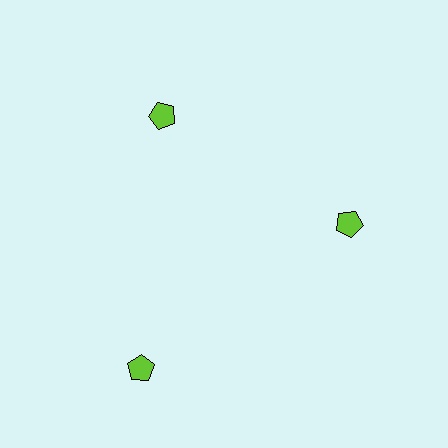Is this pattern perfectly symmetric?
No. The 3 lime pentagons are arranged in a ring, but one element near the 7 o'clock position is pushed outward from the center, breaking the 3-fold rotational symmetry.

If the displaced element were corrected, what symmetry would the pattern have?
It would have 3-fold rotational symmetry — the pattern would map onto itself every 120 degrees.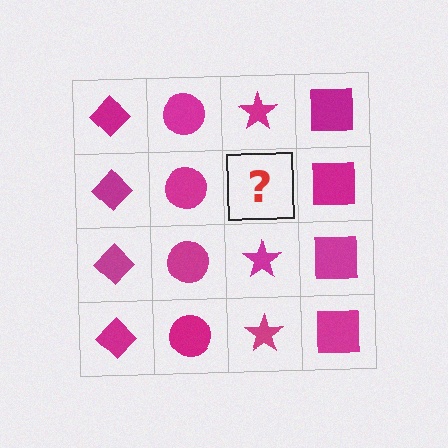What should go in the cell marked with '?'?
The missing cell should contain a magenta star.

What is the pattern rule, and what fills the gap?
The rule is that each column has a consistent shape. The gap should be filled with a magenta star.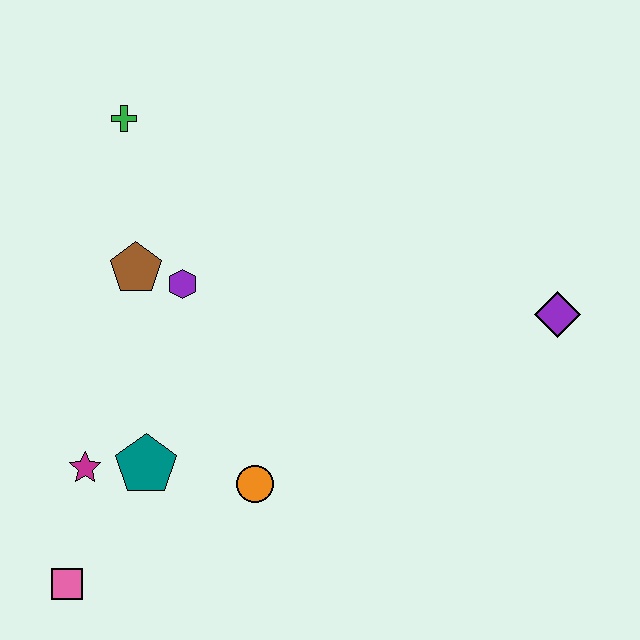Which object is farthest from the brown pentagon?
The purple diamond is farthest from the brown pentagon.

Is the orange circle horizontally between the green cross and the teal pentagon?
No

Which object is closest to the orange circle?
The teal pentagon is closest to the orange circle.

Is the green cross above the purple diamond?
Yes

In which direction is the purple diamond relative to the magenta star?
The purple diamond is to the right of the magenta star.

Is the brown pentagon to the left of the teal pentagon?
Yes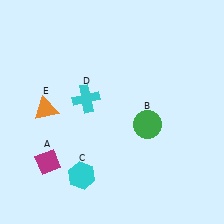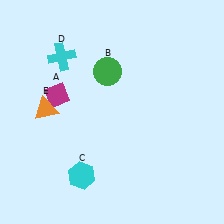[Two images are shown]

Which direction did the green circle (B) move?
The green circle (B) moved up.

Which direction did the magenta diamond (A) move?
The magenta diamond (A) moved up.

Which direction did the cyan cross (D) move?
The cyan cross (D) moved up.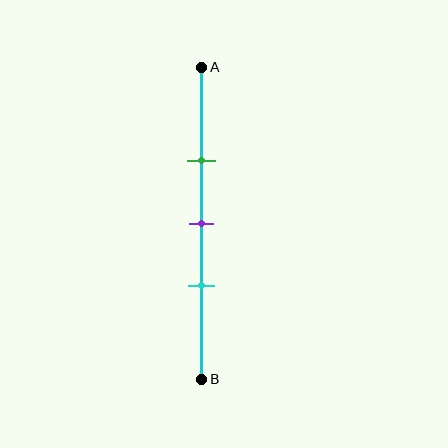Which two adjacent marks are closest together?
The purple and cyan marks are the closest adjacent pair.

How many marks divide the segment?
There are 3 marks dividing the segment.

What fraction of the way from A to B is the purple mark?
The purple mark is approximately 50% (0.5) of the way from A to B.